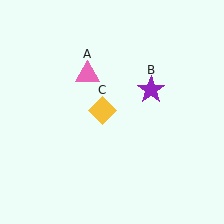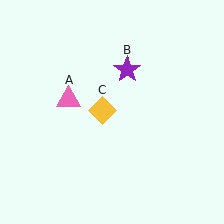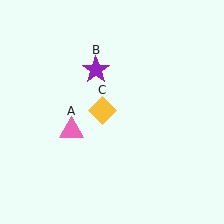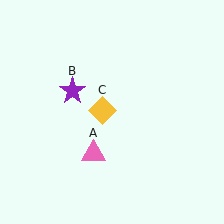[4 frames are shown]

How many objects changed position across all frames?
2 objects changed position: pink triangle (object A), purple star (object B).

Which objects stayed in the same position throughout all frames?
Yellow diamond (object C) remained stationary.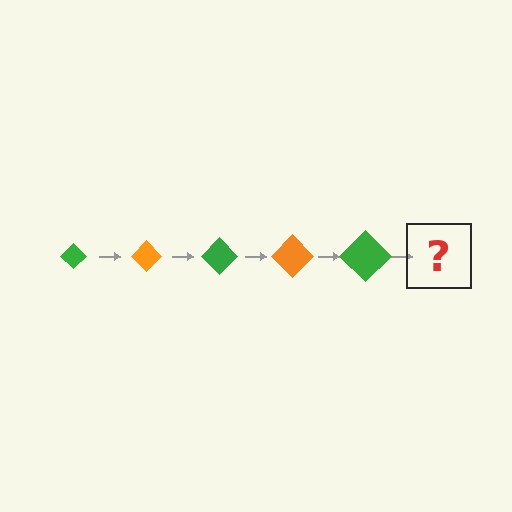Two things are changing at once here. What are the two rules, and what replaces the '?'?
The two rules are that the diamond grows larger each step and the color cycles through green and orange. The '?' should be an orange diamond, larger than the previous one.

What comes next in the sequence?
The next element should be an orange diamond, larger than the previous one.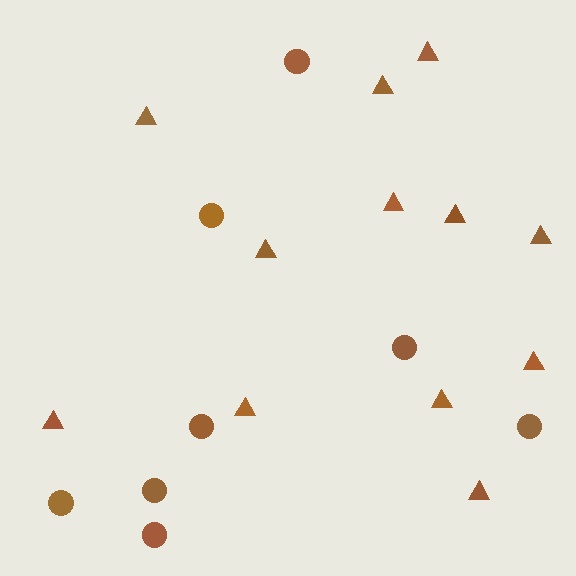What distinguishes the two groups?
There are 2 groups: one group of triangles (12) and one group of circles (8).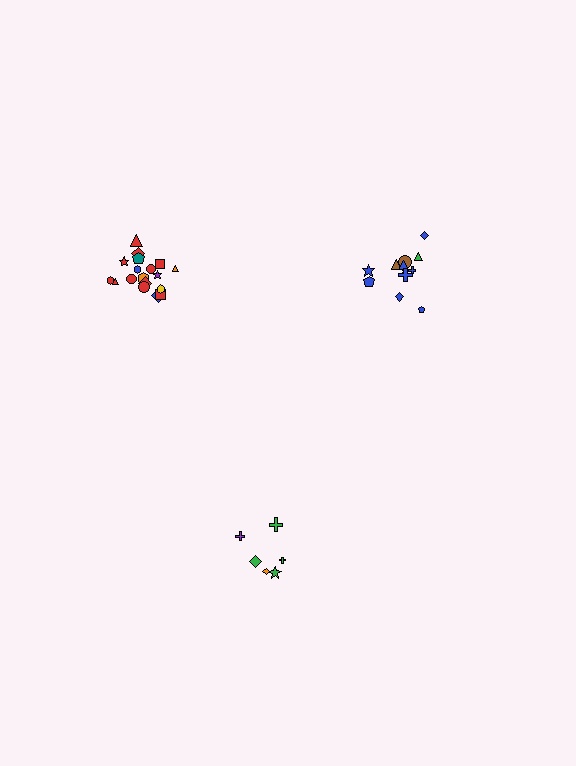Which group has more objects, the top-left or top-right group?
The top-left group.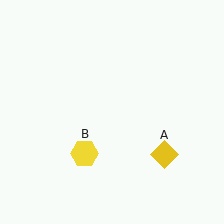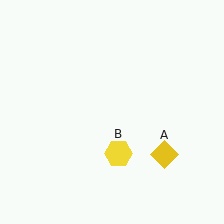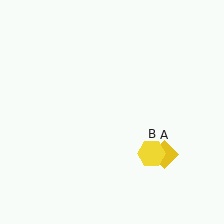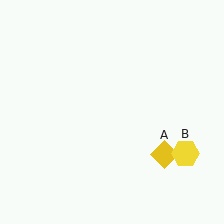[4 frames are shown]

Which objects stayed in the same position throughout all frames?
Yellow diamond (object A) remained stationary.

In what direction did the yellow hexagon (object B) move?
The yellow hexagon (object B) moved right.